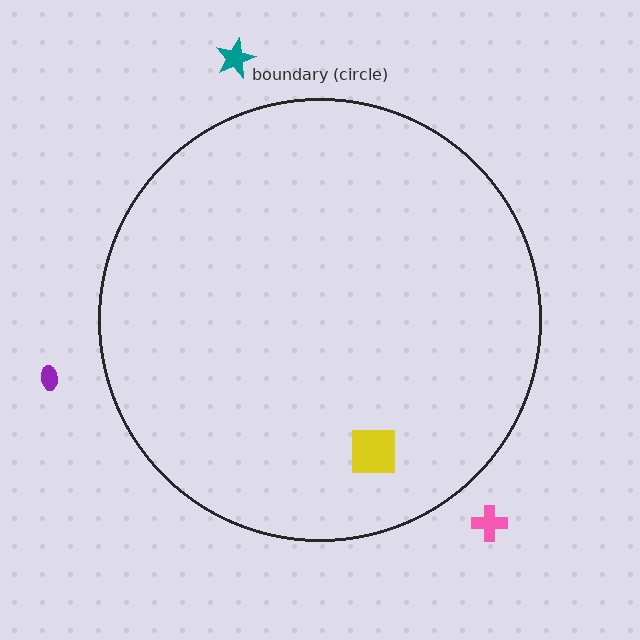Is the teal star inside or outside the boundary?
Outside.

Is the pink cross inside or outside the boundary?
Outside.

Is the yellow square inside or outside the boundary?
Inside.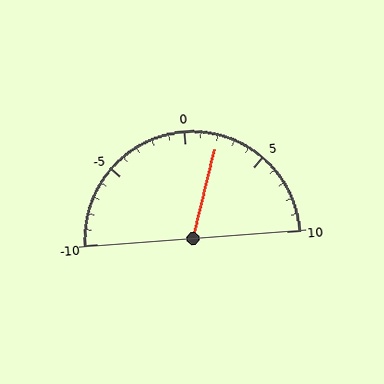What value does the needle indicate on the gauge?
The needle indicates approximately 2.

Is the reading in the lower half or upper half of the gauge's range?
The reading is in the upper half of the range (-10 to 10).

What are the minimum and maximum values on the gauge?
The gauge ranges from -10 to 10.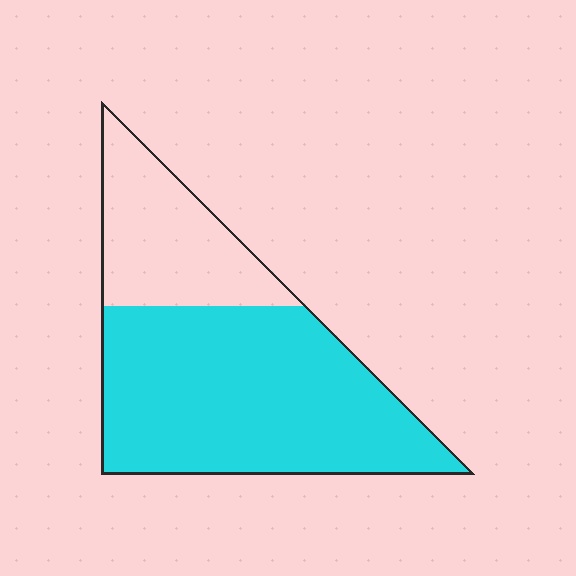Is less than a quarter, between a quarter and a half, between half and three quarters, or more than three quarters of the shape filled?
Between half and three quarters.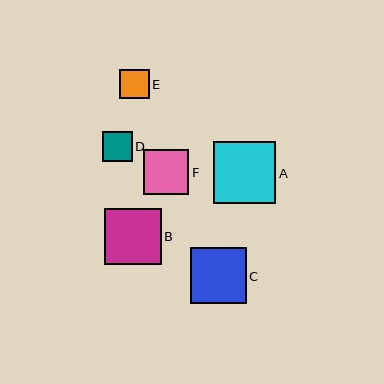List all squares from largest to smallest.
From largest to smallest: A, B, C, F, D, E.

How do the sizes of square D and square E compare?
Square D and square E are approximately the same size.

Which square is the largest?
Square A is the largest with a size of approximately 62 pixels.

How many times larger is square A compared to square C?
Square A is approximately 1.1 times the size of square C.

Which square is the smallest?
Square E is the smallest with a size of approximately 29 pixels.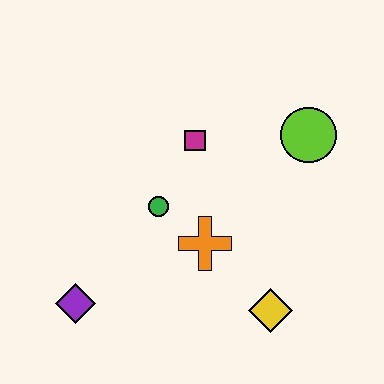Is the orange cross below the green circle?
Yes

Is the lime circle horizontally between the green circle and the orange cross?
No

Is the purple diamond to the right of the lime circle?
No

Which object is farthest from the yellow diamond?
The purple diamond is farthest from the yellow diamond.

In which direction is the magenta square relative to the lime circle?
The magenta square is to the left of the lime circle.